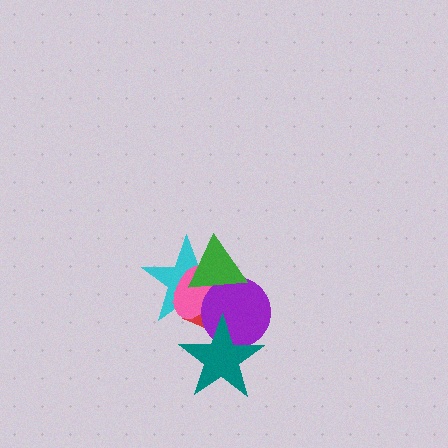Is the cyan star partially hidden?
Yes, it is partially covered by another shape.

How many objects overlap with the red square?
5 objects overlap with the red square.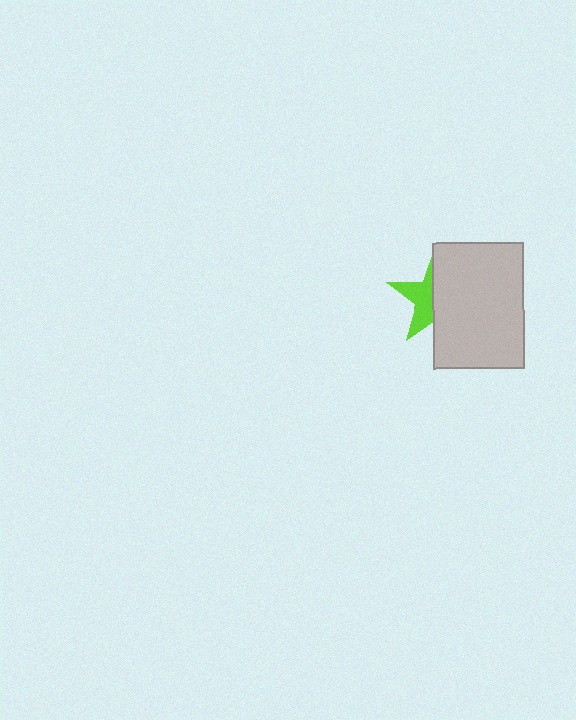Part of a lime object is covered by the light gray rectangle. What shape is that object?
It is a star.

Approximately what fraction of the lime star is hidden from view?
Roughly 57% of the lime star is hidden behind the light gray rectangle.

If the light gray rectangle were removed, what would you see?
You would see the complete lime star.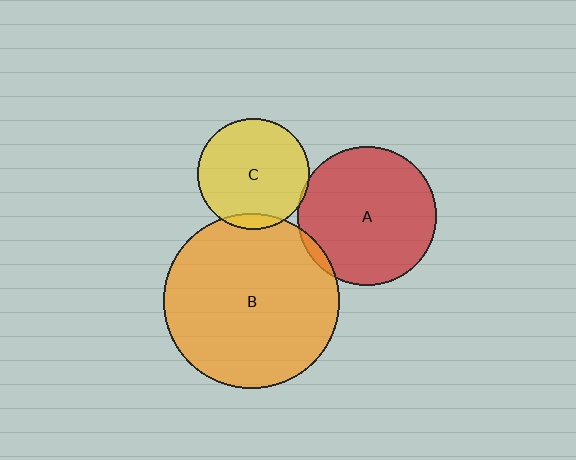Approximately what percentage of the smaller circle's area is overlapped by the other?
Approximately 5%.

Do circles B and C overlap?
Yes.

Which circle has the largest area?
Circle B (orange).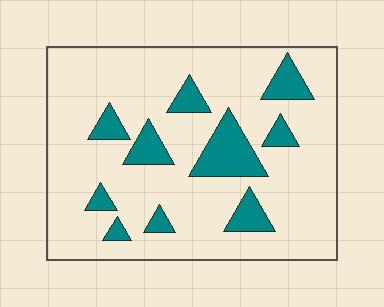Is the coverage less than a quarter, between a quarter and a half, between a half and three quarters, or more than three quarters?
Less than a quarter.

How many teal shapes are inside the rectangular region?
10.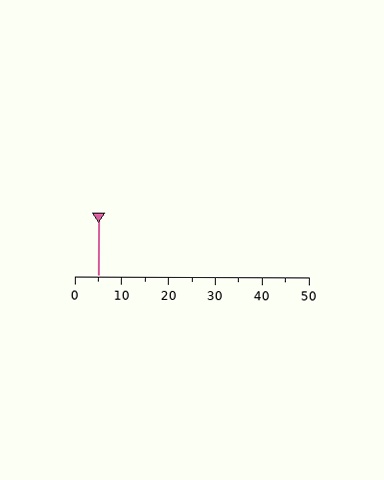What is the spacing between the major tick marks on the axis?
The major ticks are spaced 10 apart.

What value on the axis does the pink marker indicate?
The marker indicates approximately 5.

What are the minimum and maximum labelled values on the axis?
The axis runs from 0 to 50.